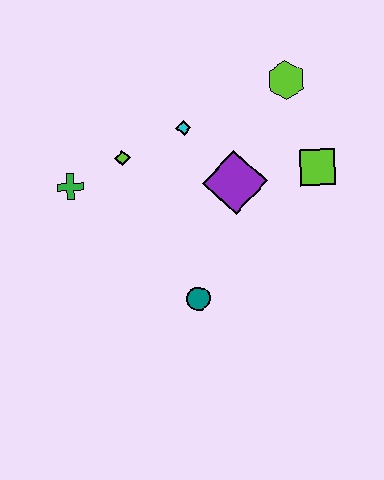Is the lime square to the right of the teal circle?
Yes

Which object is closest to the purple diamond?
The cyan diamond is closest to the purple diamond.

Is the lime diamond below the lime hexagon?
Yes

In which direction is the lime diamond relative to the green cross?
The lime diamond is to the right of the green cross.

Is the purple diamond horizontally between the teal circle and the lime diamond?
No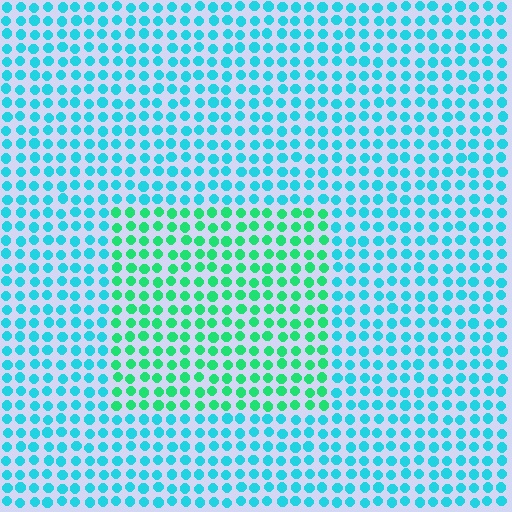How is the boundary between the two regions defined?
The boundary is defined purely by a slight shift in hue (about 39 degrees). Spacing, size, and orientation are identical on both sides.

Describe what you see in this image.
The image is filled with small cyan elements in a uniform arrangement. A rectangle-shaped region is visible where the elements are tinted to a slightly different hue, forming a subtle color boundary.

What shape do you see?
I see a rectangle.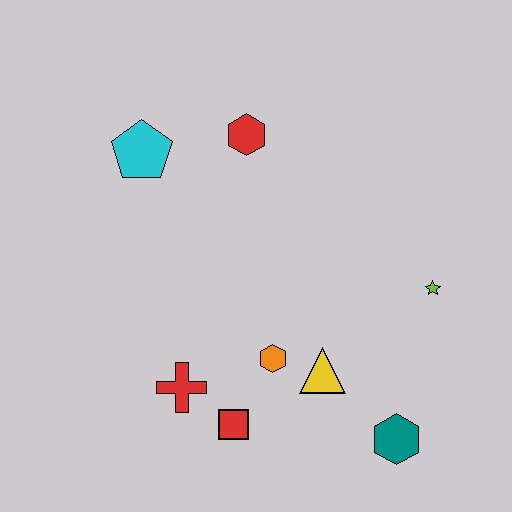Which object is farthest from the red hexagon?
The teal hexagon is farthest from the red hexagon.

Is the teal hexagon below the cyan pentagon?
Yes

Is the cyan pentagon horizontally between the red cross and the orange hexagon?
No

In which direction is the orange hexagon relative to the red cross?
The orange hexagon is to the right of the red cross.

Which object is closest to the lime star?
The yellow triangle is closest to the lime star.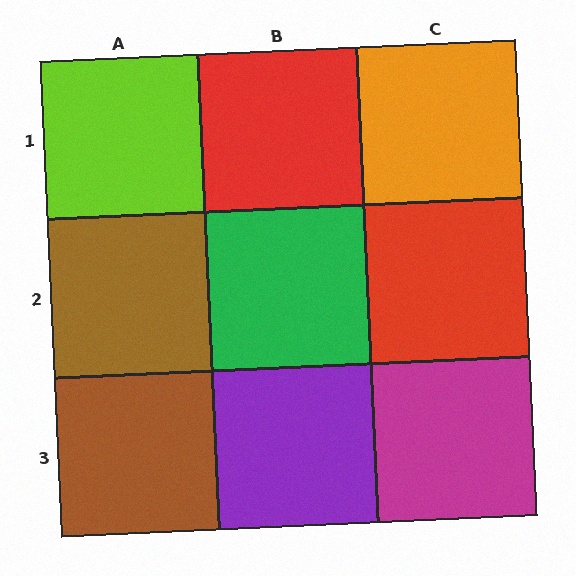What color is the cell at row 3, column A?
Brown.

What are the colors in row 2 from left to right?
Brown, green, red.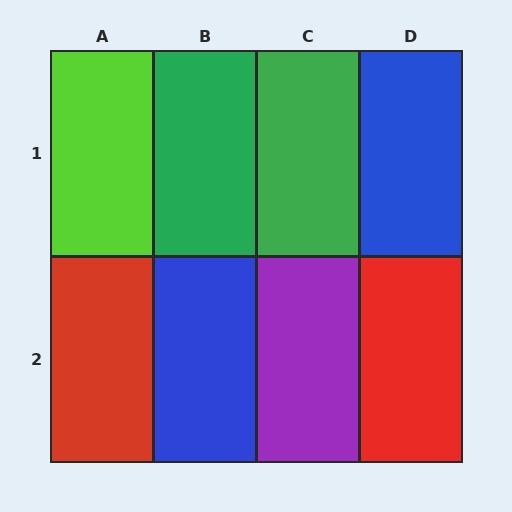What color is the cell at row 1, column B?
Green.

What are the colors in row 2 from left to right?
Red, blue, purple, red.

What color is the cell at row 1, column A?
Lime.